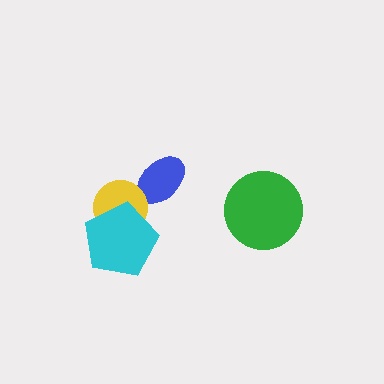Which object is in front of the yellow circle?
The cyan pentagon is in front of the yellow circle.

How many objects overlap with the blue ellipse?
1 object overlaps with the blue ellipse.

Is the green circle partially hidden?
No, no other shape covers it.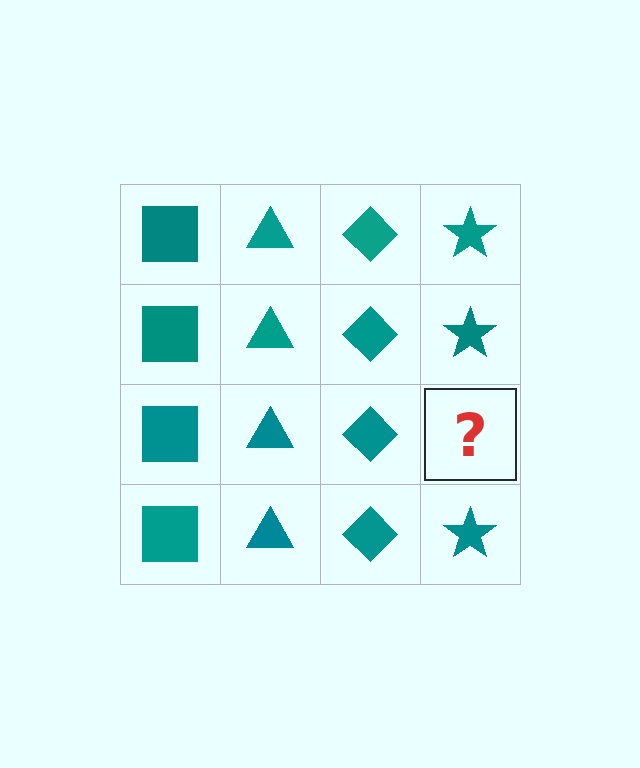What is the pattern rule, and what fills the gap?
The rule is that each column has a consistent shape. The gap should be filled with a teal star.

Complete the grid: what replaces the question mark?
The question mark should be replaced with a teal star.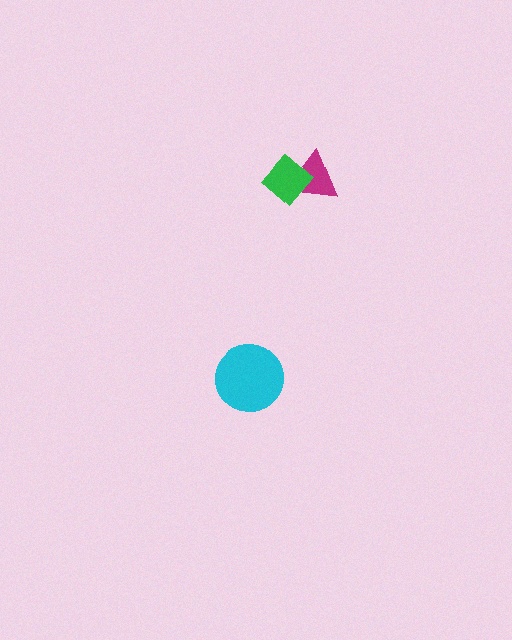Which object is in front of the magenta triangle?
The green diamond is in front of the magenta triangle.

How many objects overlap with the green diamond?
1 object overlaps with the green diamond.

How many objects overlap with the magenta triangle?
1 object overlaps with the magenta triangle.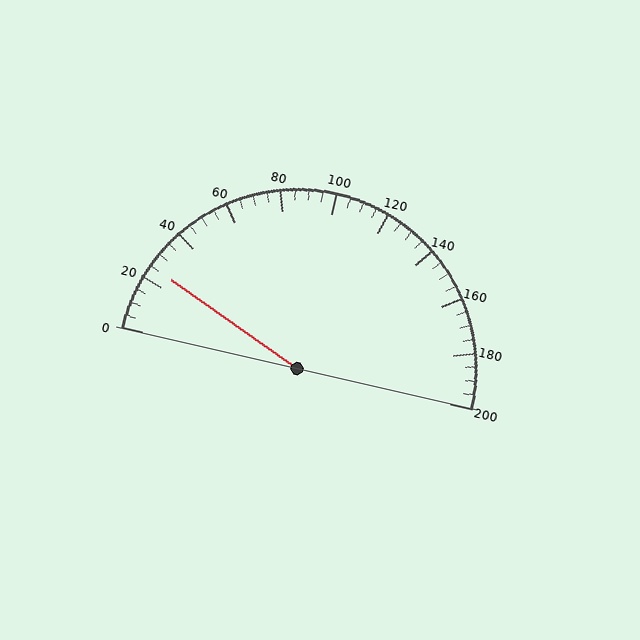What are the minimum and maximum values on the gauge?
The gauge ranges from 0 to 200.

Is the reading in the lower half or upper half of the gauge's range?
The reading is in the lower half of the range (0 to 200).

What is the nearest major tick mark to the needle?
The nearest major tick mark is 20.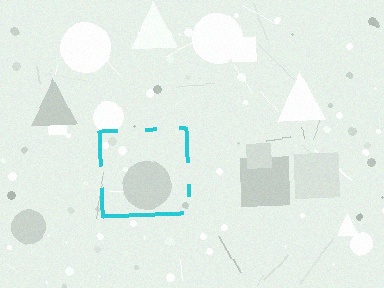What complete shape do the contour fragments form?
The contour fragments form a square.